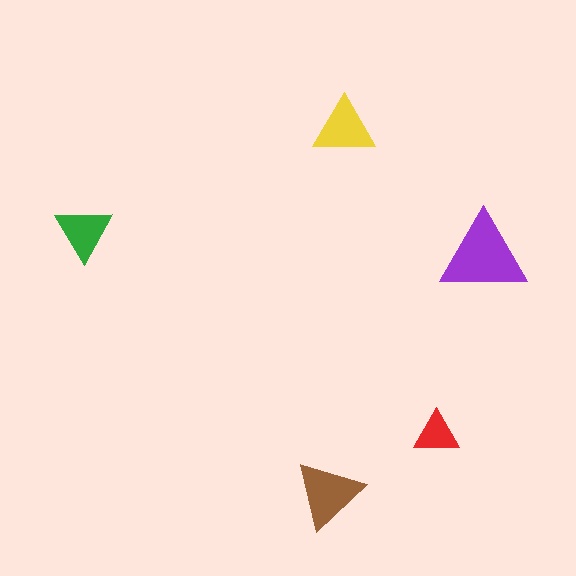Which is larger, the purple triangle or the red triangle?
The purple one.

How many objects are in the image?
There are 5 objects in the image.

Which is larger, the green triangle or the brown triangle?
The brown one.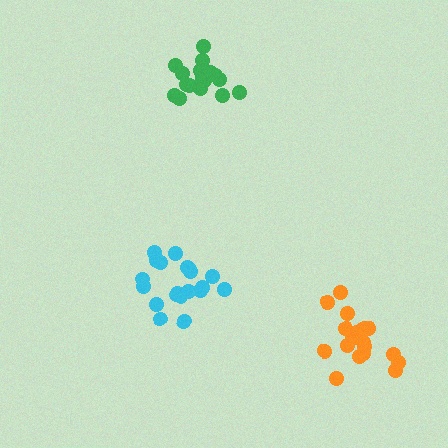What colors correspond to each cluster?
The clusters are colored: green, cyan, orange.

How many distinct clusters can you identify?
There are 3 distinct clusters.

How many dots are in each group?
Group 1: 18 dots, Group 2: 20 dots, Group 3: 18 dots (56 total).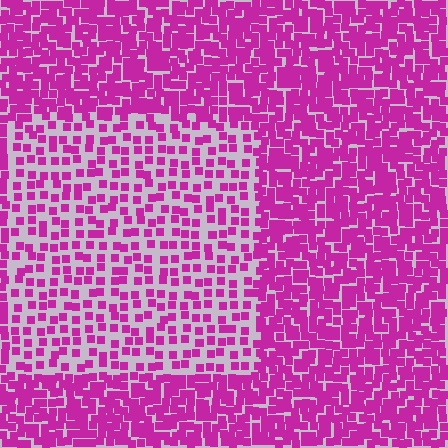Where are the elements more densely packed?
The elements are more densely packed outside the rectangle boundary.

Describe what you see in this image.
The image contains small magenta elements arranged at two different densities. A rectangle-shaped region is visible where the elements are less densely packed than the surrounding area.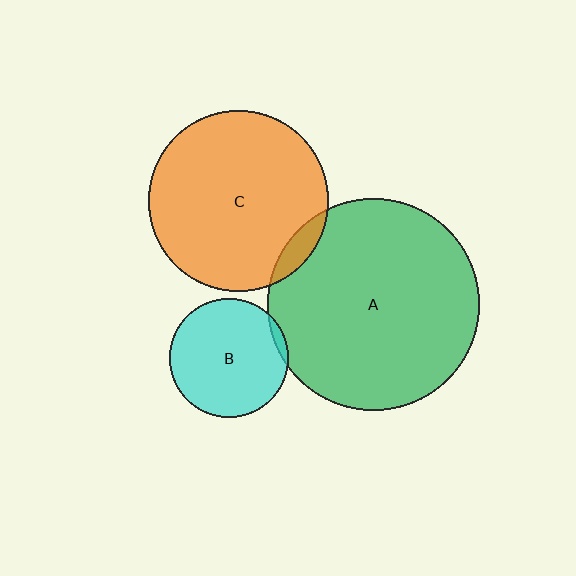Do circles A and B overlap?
Yes.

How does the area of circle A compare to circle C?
Approximately 1.4 times.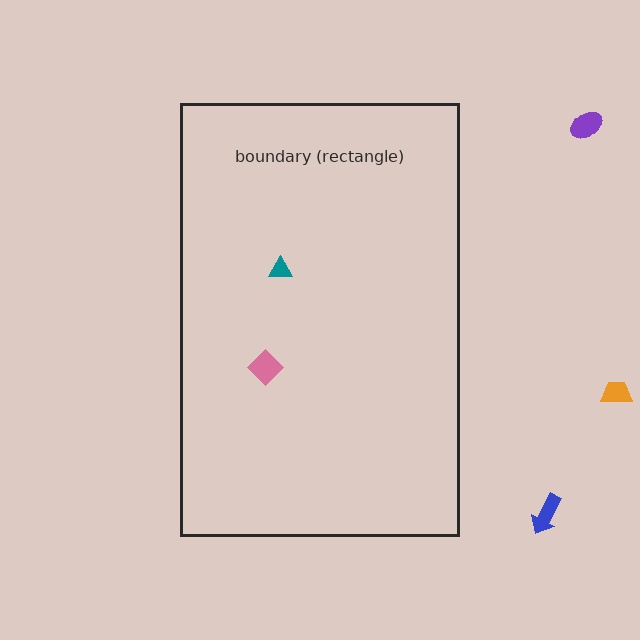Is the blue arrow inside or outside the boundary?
Outside.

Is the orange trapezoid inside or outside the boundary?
Outside.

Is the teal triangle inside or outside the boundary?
Inside.